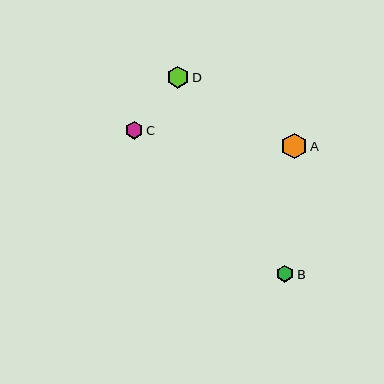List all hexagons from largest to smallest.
From largest to smallest: A, D, C, B.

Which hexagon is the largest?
Hexagon A is the largest with a size of approximately 26 pixels.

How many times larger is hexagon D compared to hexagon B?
Hexagon D is approximately 1.3 times the size of hexagon B.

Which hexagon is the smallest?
Hexagon B is the smallest with a size of approximately 17 pixels.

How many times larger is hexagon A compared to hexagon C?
Hexagon A is approximately 1.4 times the size of hexagon C.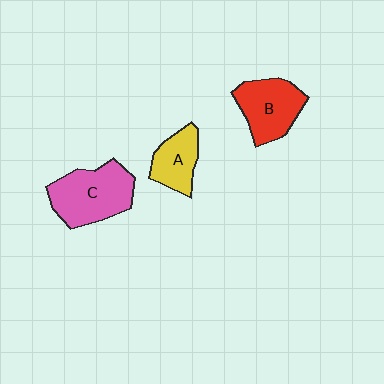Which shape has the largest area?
Shape C (pink).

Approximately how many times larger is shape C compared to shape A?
Approximately 1.7 times.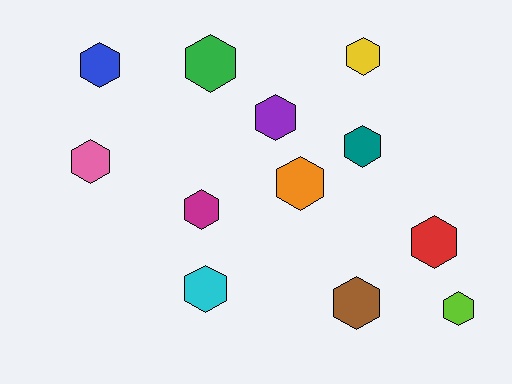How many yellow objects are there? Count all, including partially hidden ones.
There is 1 yellow object.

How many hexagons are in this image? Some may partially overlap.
There are 12 hexagons.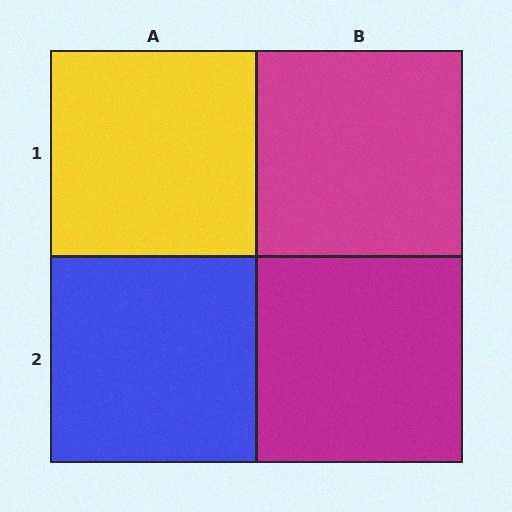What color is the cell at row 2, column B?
Magenta.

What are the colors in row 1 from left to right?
Yellow, magenta.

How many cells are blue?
1 cell is blue.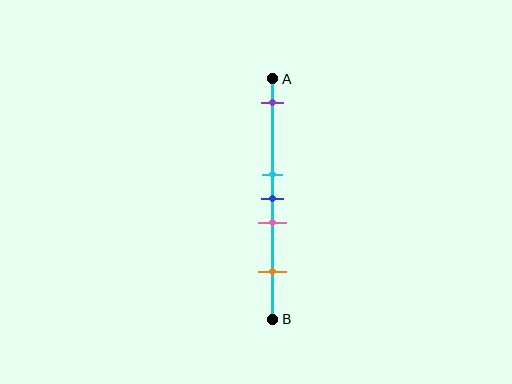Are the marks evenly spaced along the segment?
No, the marks are not evenly spaced.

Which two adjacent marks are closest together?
The cyan and blue marks are the closest adjacent pair.